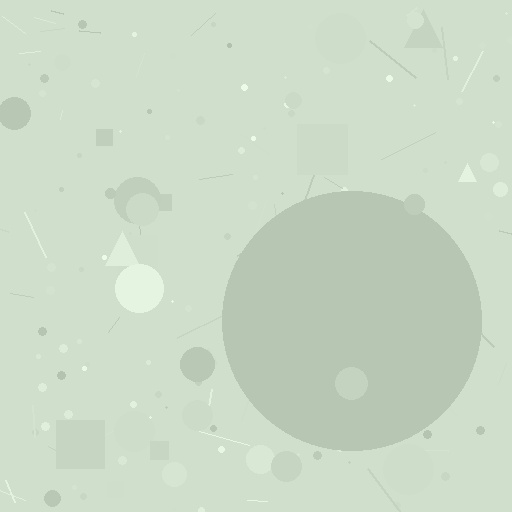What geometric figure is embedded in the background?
A circle is embedded in the background.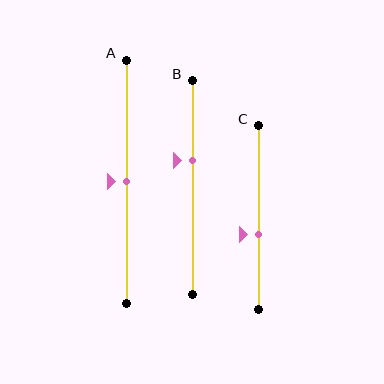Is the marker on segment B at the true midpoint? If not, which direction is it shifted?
No, the marker on segment B is shifted upward by about 13% of the segment length.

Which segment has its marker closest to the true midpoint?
Segment A has its marker closest to the true midpoint.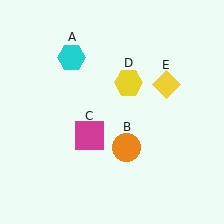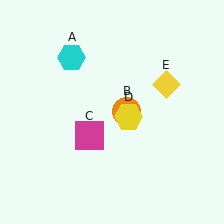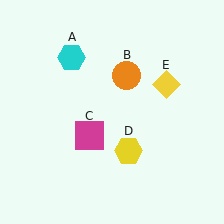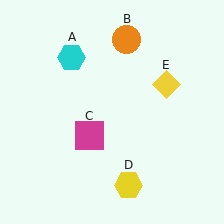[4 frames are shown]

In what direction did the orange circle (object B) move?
The orange circle (object B) moved up.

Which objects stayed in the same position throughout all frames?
Cyan hexagon (object A) and magenta square (object C) and yellow diamond (object E) remained stationary.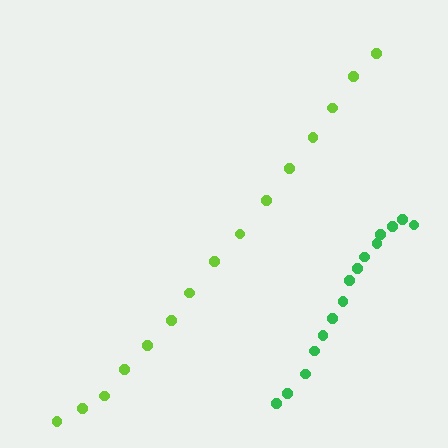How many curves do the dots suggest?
There are 2 distinct paths.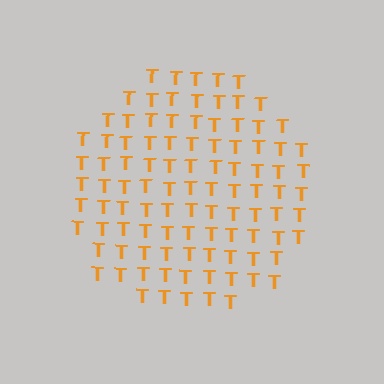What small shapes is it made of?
It is made of small letter T's.